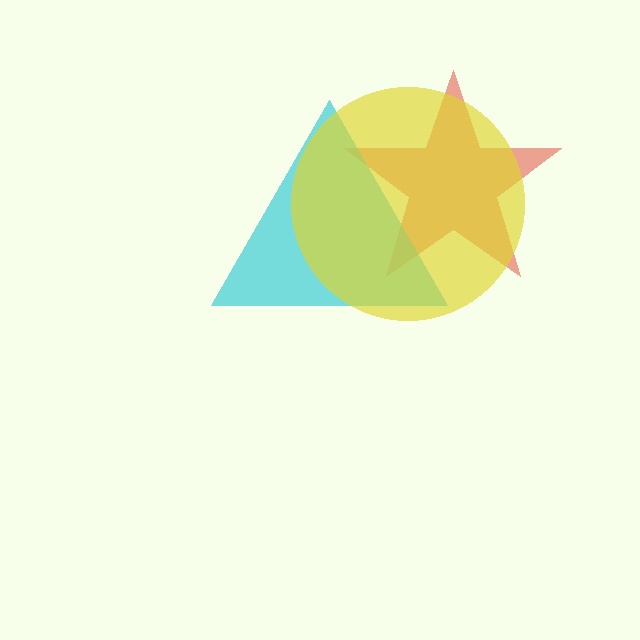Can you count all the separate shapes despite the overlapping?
Yes, there are 3 separate shapes.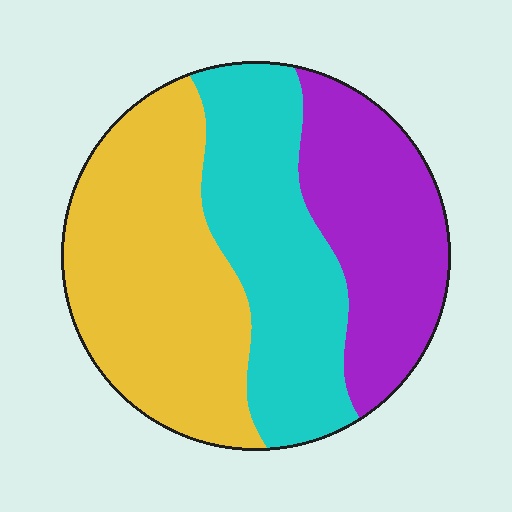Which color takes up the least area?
Purple, at roughly 30%.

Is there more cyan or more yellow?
Yellow.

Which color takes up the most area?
Yellow, at roughly 40%.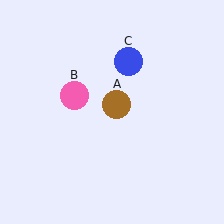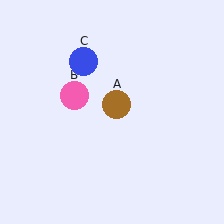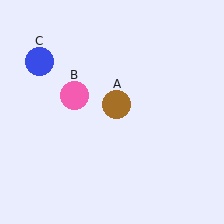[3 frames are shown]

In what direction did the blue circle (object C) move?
The blue circle (object C) moved left.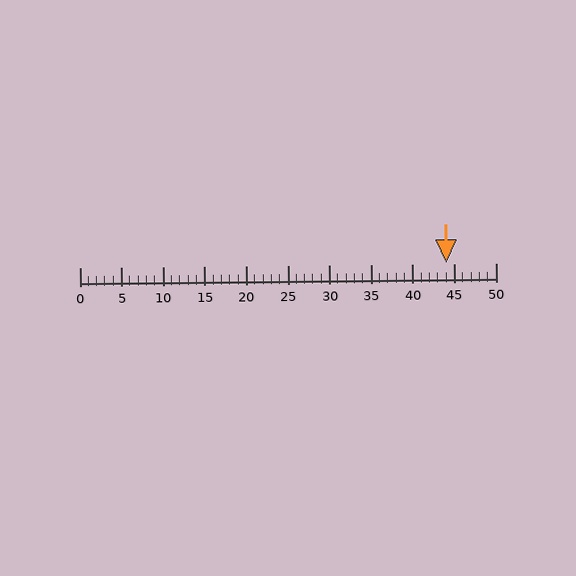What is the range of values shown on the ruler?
The ruler shows values from 0 to 50.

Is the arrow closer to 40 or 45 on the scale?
The arrow is closer to 45.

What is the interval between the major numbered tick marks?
The major tick marks are spaced 5 units apart.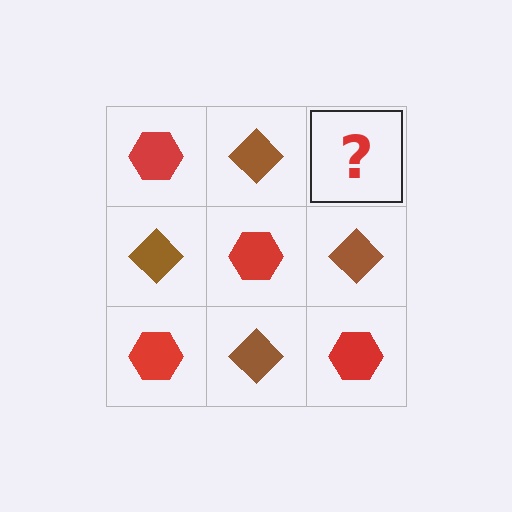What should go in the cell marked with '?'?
The missing cell should contain a red hexagon.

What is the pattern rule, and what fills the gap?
The rule is that it alternates red hexagon and brown diamond in a checkerboard pattern. The gap should be filled with a red hexagon.